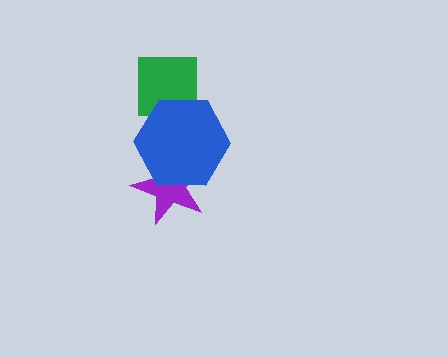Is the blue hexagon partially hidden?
No, no other shape covers it.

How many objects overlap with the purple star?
1 object overlaps with the purple star.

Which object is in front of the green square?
The blue hexagon is in front of the green square.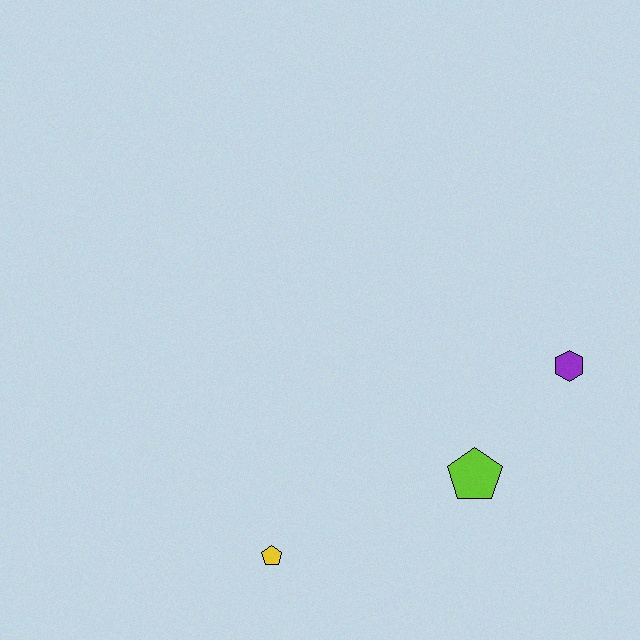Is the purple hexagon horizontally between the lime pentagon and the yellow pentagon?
No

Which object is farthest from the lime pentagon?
The yellow pentagon is farthest from the lime pentagon.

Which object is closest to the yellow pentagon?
The lime pentagon is closest to the yellow pentagon.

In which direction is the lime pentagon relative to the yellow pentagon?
The lime pentagon is to the right of the yellow pentagon.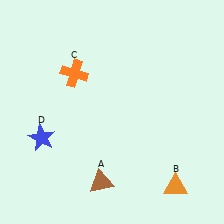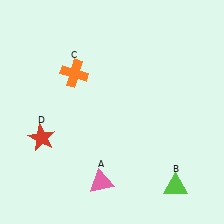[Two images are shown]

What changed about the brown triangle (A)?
In Image 1, A is brown. In Image 2, it changed to pink.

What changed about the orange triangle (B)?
In Image 1, B is orange. In Image 2, it changed to lime.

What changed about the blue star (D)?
In Image 1, D is blue. In Image 2, it changed to red.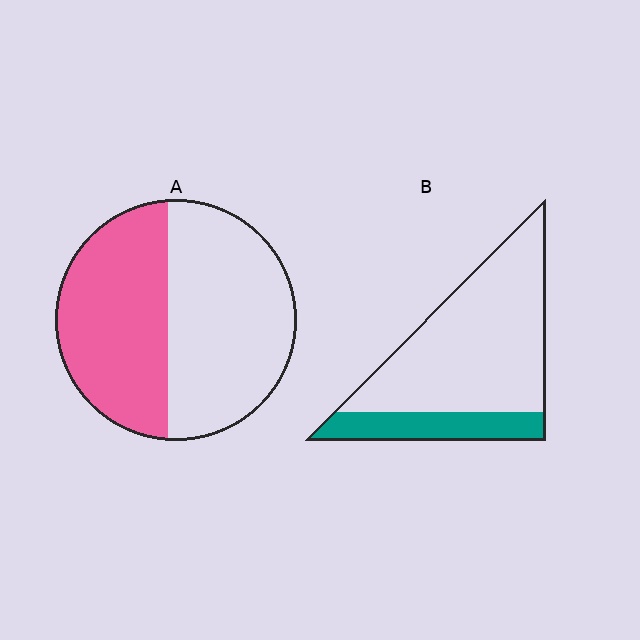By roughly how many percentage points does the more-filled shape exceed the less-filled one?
By roughly 25 percentage points (A over B).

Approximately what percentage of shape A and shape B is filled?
A is approximately 45% and B is approximately 20%.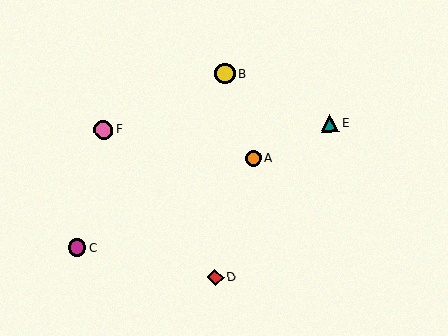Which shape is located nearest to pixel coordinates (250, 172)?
The orange circle (labeled A) at (253, 158) is nearest to that location.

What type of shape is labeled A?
Shape A is an orange circle.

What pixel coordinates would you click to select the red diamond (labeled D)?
Click at (215, 278) to select the red diamond D.